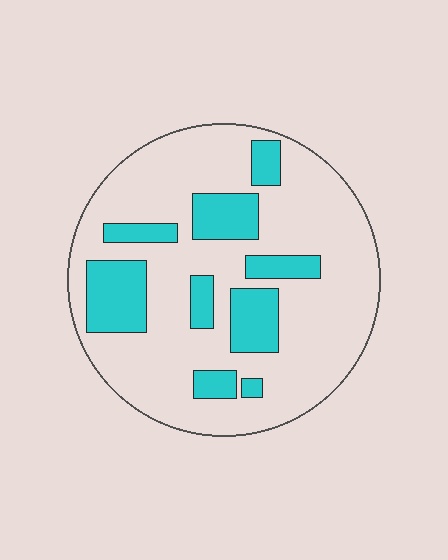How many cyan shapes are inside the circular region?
9.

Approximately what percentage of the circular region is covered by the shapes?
Approximately 25%.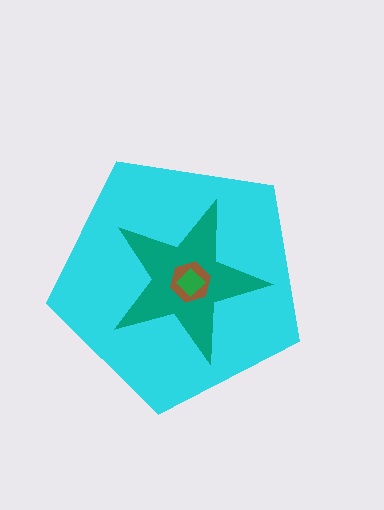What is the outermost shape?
The cyan pentagon.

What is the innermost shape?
The green diamond.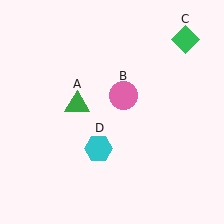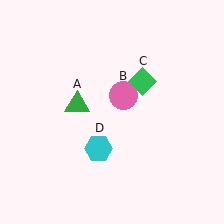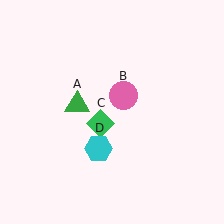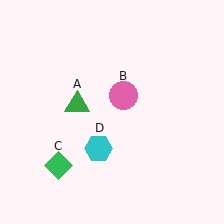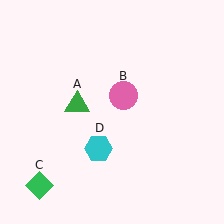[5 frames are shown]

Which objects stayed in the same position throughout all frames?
Green triangle (object A) and pink circle (object B) and cyan hexagon (object D) remained stationary.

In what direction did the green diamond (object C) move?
The green diamond (object C) moved down and to the left.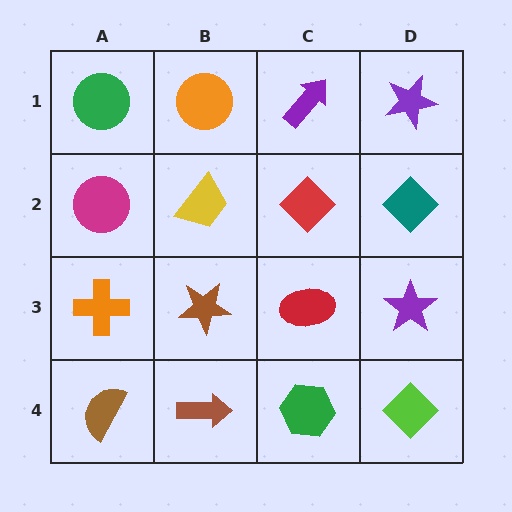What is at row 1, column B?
An orange circle.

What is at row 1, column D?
A purple star.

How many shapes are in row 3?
4 shapes.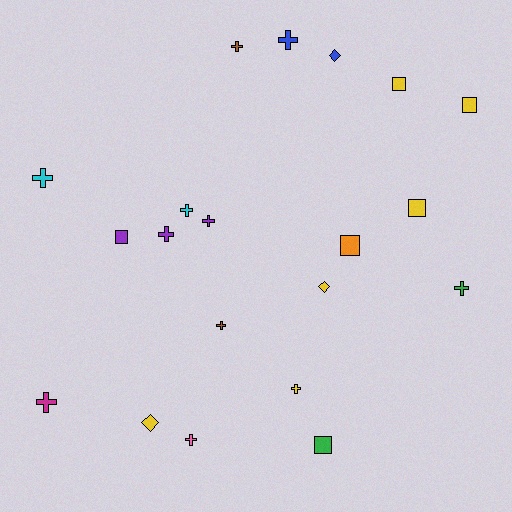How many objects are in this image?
There are 20 objects.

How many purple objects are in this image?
There are 3 purple objects.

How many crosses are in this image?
There are 11 crosses.